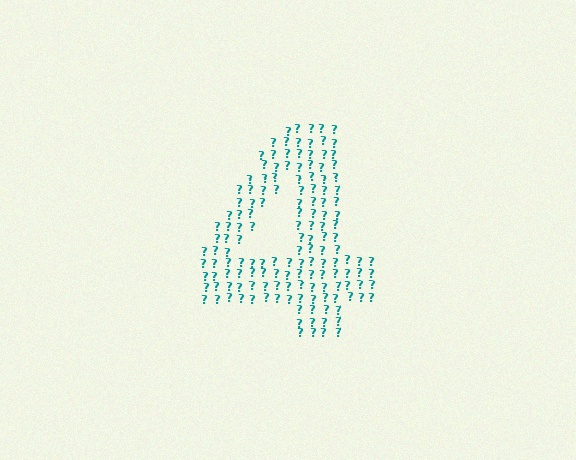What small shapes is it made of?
It is made of small question marks.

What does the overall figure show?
The overall figure shows the digit 4.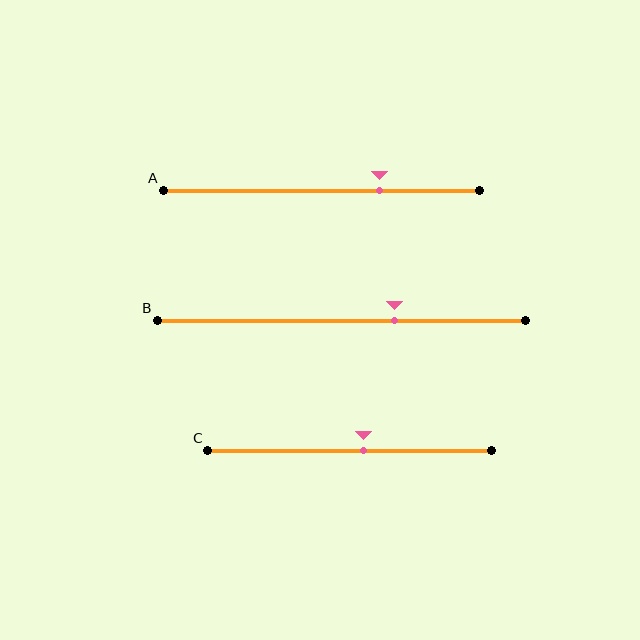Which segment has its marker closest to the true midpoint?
Segment C has its marker closest to the true midpoint.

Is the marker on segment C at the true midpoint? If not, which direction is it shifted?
No, the marker on segment C is shifted to the right by about 5% of the segment length.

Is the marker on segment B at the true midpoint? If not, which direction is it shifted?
No, the marker on segment B is shifted to the right by about 15% of the segment length.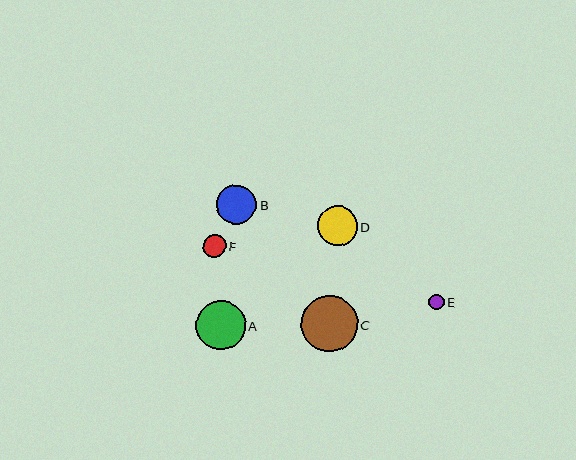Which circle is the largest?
Circle C is the largest with a size of approximately 57 pixels.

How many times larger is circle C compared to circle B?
Circle C is approximately 1.4 times the size of circle B.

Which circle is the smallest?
Circle E is the smallest with a size of approximately 15 pixels.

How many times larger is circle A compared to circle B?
Circle A is approximately 1.2 times the size of circle B.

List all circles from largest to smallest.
From largest to smallest: C, A, D, B, F, E.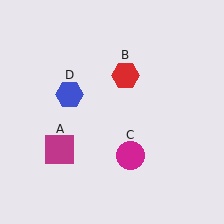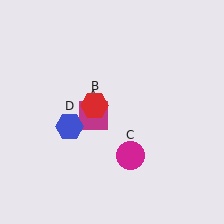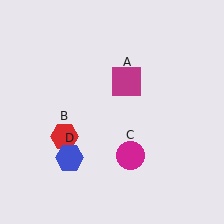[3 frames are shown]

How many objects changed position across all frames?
3 objects changed position: magenta square (object A), red hexagon (object B), blue hexagon (object D).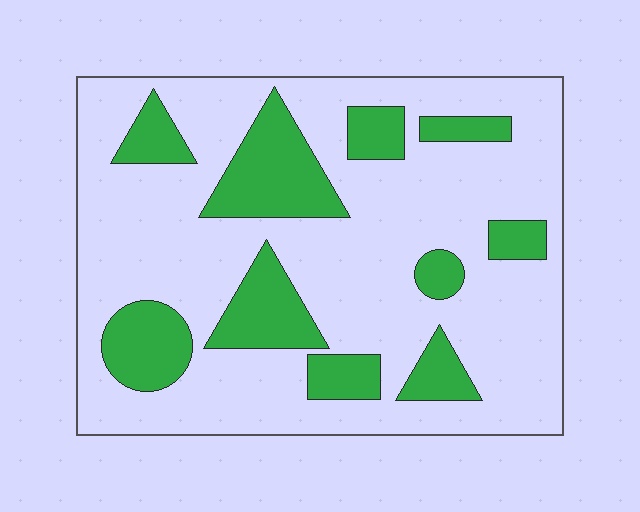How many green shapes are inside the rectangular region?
10.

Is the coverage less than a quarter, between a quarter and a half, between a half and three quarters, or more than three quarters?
Between a quarter and a half.